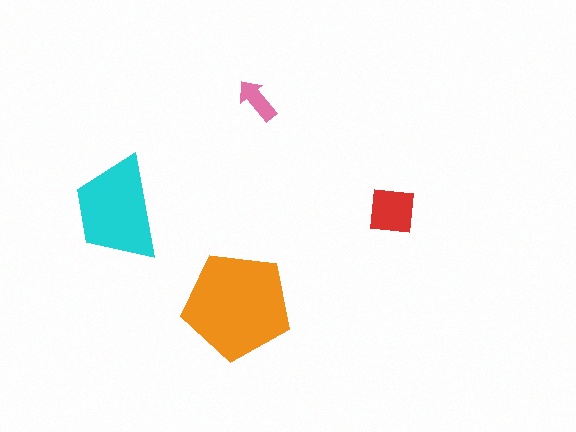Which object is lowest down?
The orange pentagon is bottommost.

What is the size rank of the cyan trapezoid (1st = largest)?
2nd.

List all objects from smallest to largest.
The pink arrow, the red square, the cyan trapezoid, the orange pentagon.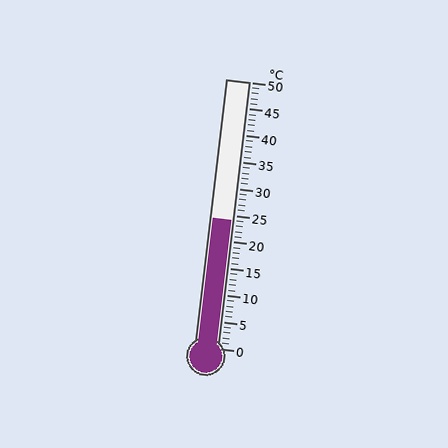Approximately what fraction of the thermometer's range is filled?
The thermometer is filled to approximately 50% of its range.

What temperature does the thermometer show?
The thermometer shows approximately 24°C.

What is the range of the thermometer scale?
The thermometer scale ranges from 0°C to 50°C.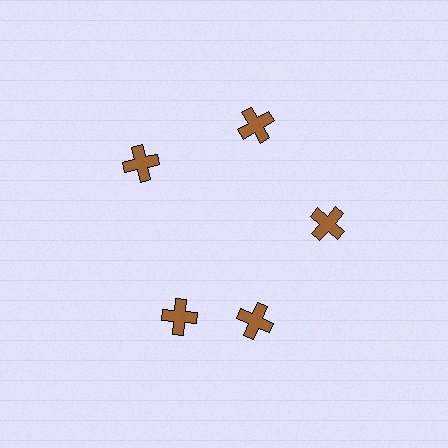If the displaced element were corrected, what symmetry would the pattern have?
It would have 5-fold rotational symmetry — the pattern would map onto itself every 72 degrees.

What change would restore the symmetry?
The symmetry would be restored by rotating it back into even spacing with its neighbors so that all 5 crosses sit at equal angles and equal distance from the center.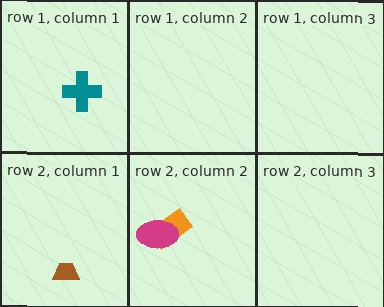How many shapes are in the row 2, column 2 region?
2.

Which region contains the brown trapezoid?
The row 2, column 1 region.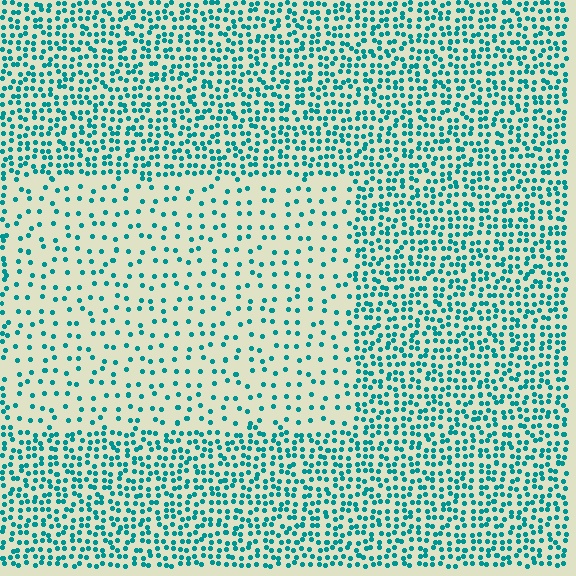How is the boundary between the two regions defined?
The boundary is defined by a change in element density (approximately 2.5x ratio). All elements are the same color, size, and shape.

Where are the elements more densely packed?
The elements are more densely packed outside the rectangle boundary.